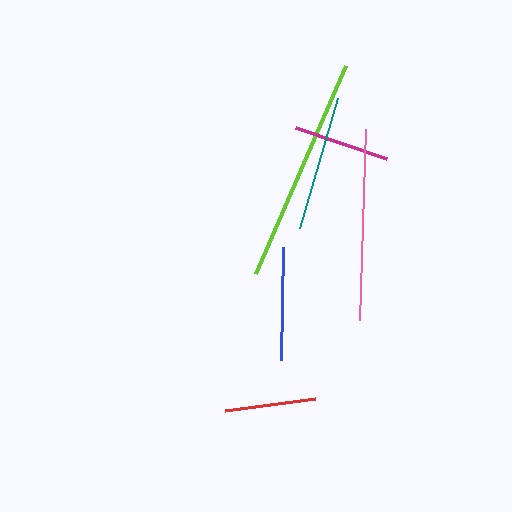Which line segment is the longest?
The lime line is the longest at approximately 227 pixels.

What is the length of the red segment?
The red segment is approximately 91 pixels long.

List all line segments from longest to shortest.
From longest to shortest: lime, pink, teal, blue, magenta, red.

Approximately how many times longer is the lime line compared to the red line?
The lime line is approximately 2.5 times the length of the red line.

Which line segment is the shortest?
The red line is the shortest at approximately 91 pixels.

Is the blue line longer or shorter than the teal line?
The teal line is longer than the blue line.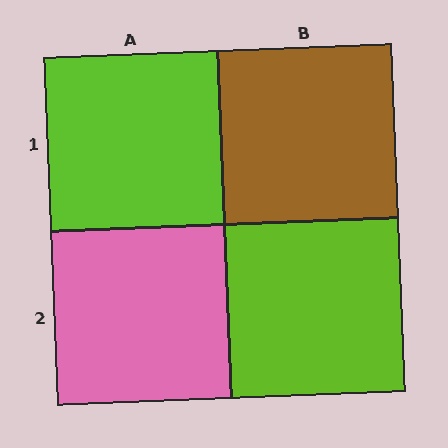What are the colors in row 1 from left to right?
Lime, brown.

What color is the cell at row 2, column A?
Pink.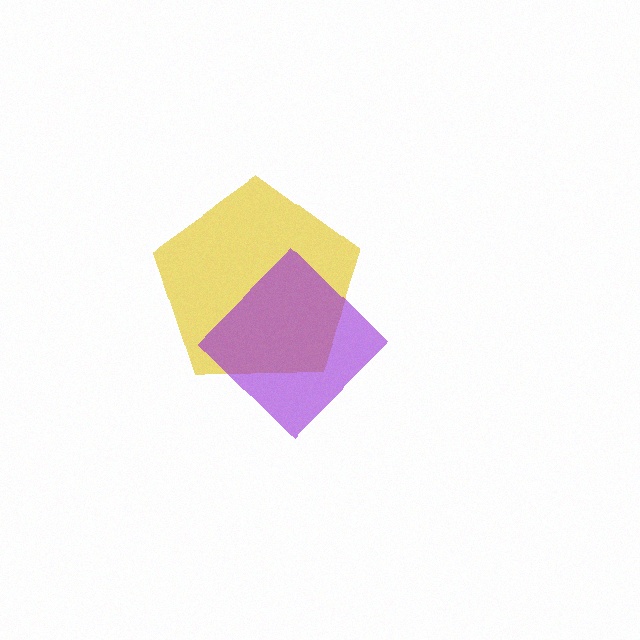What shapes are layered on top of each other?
The layered shapes are: a yellow pentagon, a purple diamond.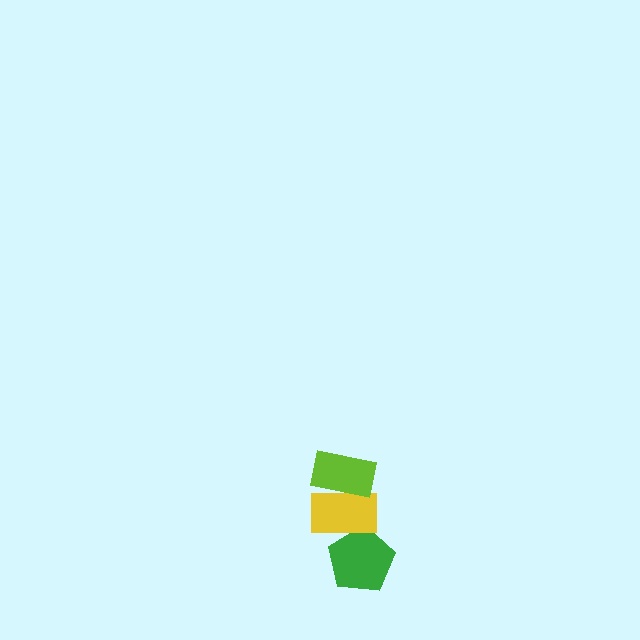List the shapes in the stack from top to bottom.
From top to bottom: the lime rectangle, the yellow rectangle, the green pentagon.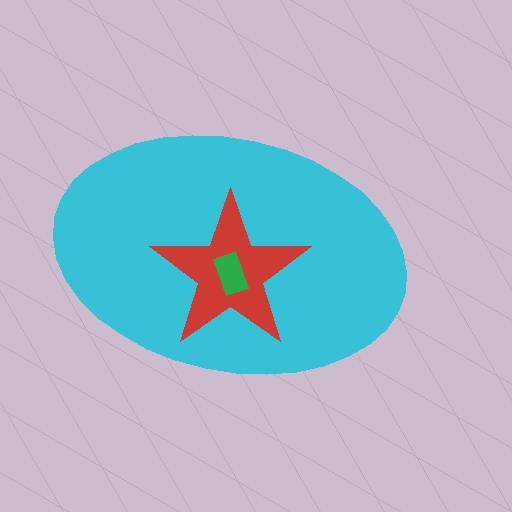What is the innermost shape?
The green rectangle.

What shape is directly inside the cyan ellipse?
The red star.